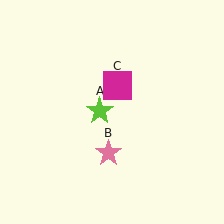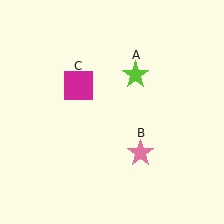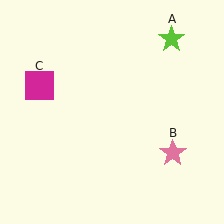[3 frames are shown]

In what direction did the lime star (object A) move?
The lime star (object A) moved up and to the right.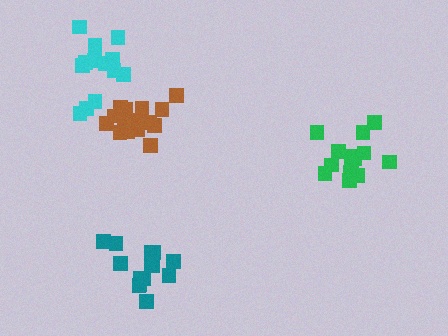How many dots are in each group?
Group 1: 14 dots, Group 2: 17 dots, Group 3: 15 dots, Group 4: 14 dots (60 total).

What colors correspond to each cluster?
The clusters are colored: cyan, brown, green, teal.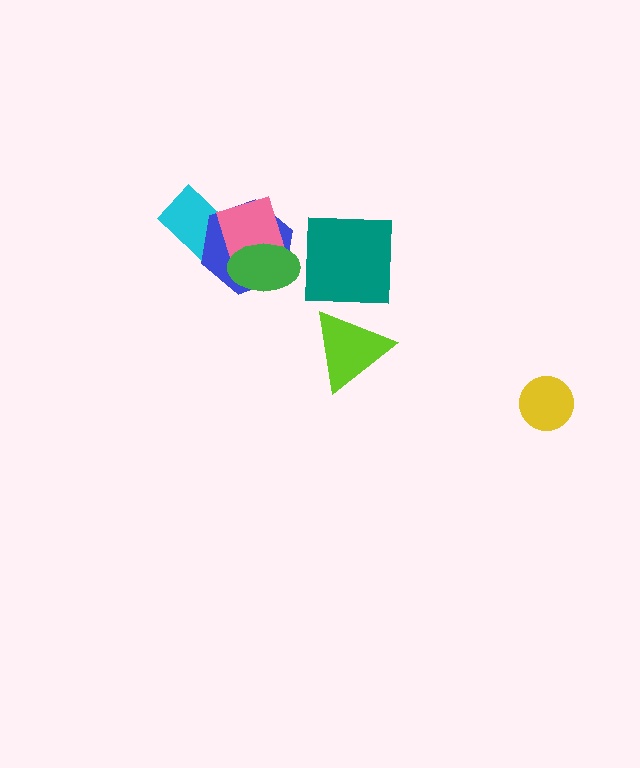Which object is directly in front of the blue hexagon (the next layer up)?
The pink square is directly in front of the blue hexagon.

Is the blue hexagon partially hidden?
Yes, it is partially covered by another shape.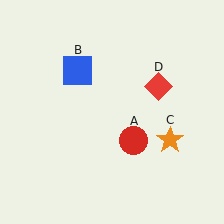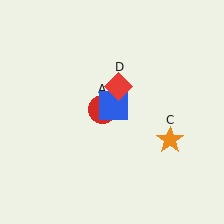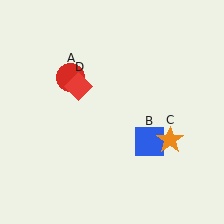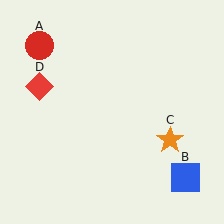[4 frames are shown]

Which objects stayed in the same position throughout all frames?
Orange star (object C) remained stationary.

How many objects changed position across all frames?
3 objects changed position: red circle (object A), blue square (object B), red diamond (object D).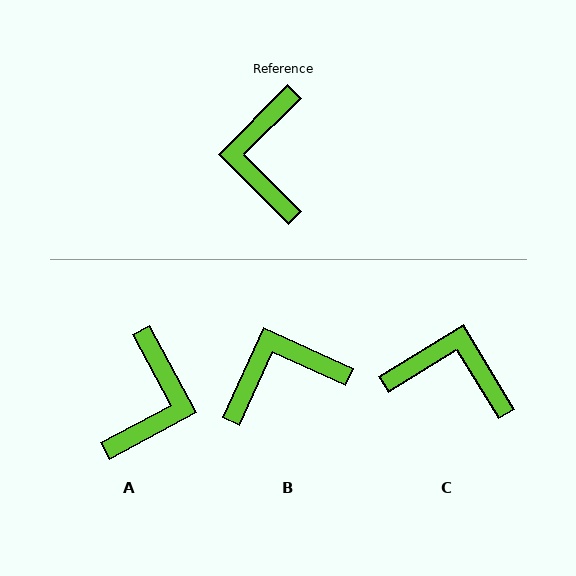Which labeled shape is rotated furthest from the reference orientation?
A, about 163 degrees away.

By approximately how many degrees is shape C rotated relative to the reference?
Approximately 104 degrees clockwise.